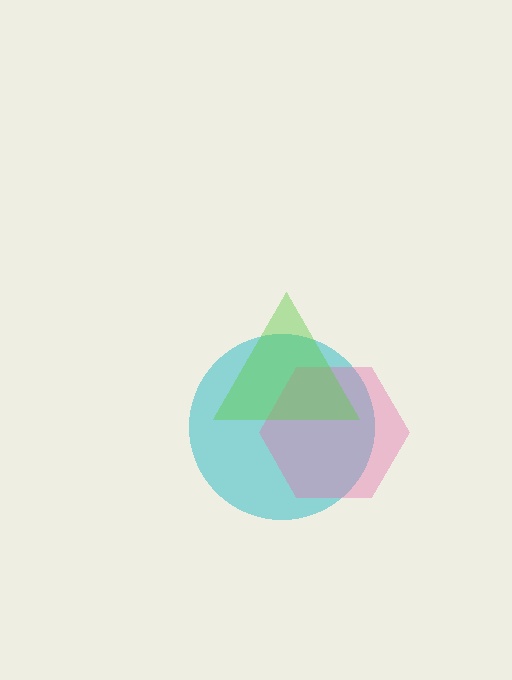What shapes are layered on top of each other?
The layered shapes are: a cyan circle, a pink hexagon, a lime triangle.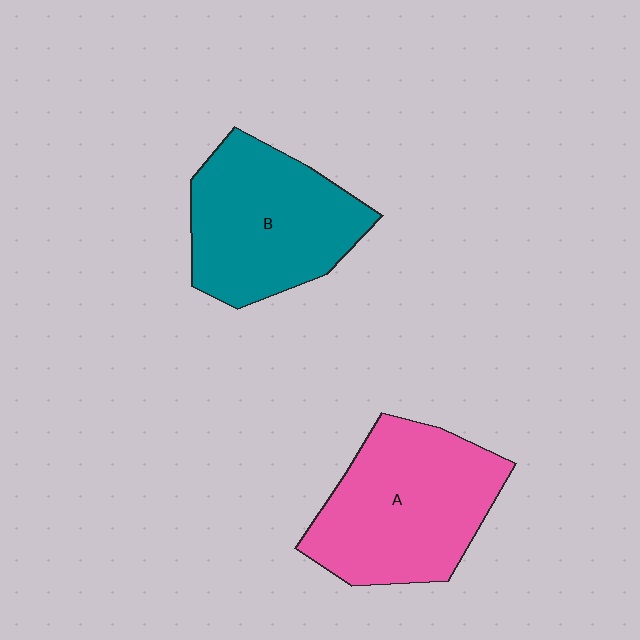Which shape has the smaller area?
Shape B (teal).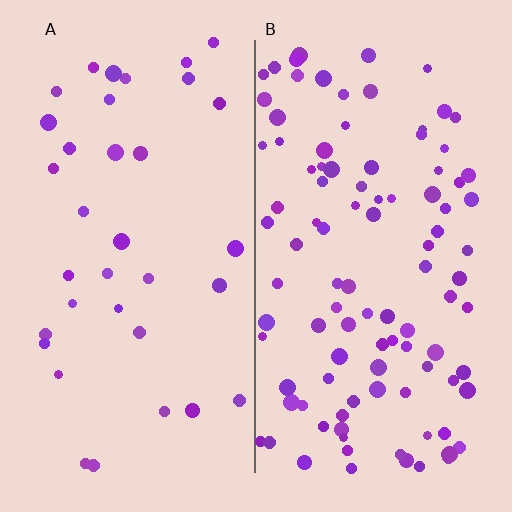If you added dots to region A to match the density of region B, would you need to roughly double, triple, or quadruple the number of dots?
Approximately triple.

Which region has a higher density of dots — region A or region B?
B (the right).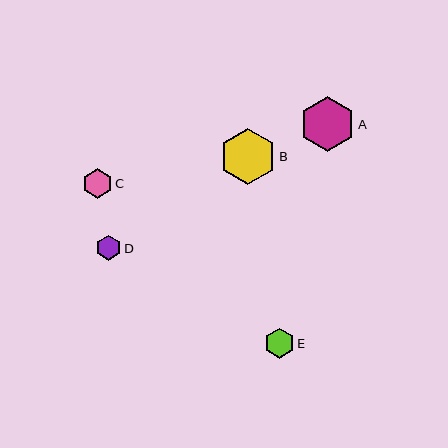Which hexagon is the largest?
Hexagon B is the largest with a size of approximately 56 pixels.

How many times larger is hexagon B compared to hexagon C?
Hexagon B is approximately 1.9 times the size of hexagon C.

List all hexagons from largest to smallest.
From largest to smallest: B, A, E, C, D.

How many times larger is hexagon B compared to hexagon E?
Hexagon B is approximately 1.9 times the size of hexagon E.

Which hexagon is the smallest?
Hexagon D is the smallest with a size of approximately 25 pixels.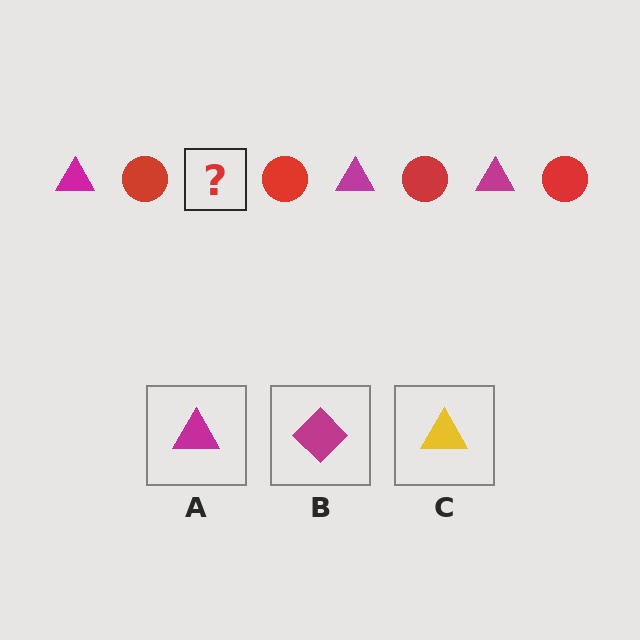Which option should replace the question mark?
Option A.